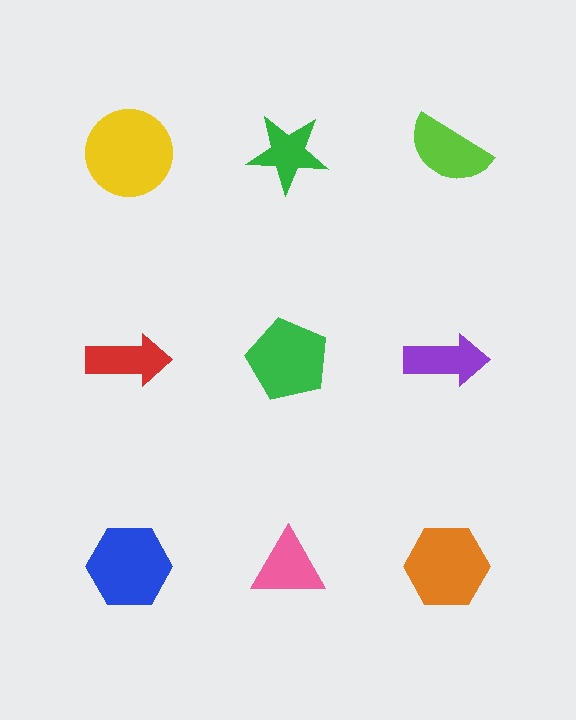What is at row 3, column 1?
A blue hexagon.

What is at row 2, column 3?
A purple arrow.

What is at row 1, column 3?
A lime semicircle.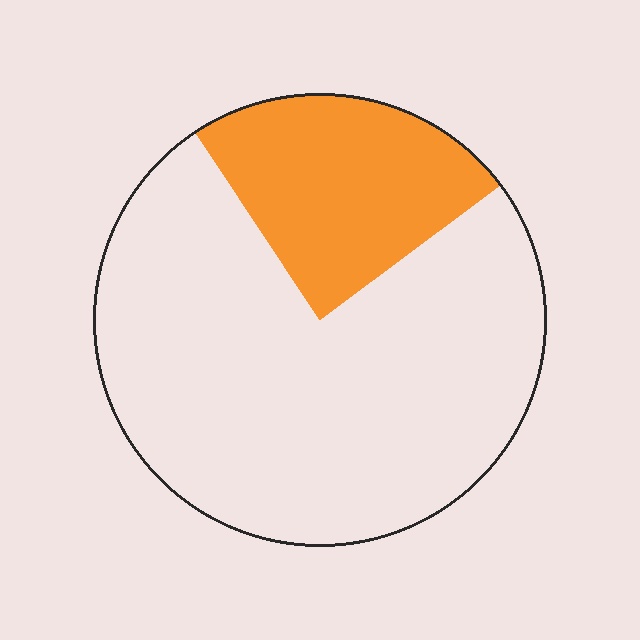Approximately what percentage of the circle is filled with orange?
Approximately 25%.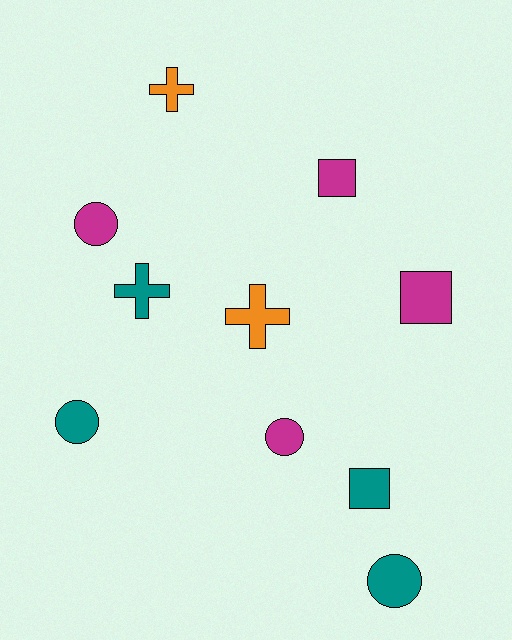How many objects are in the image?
There are 10 objects.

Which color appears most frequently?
Magenta, with 4 objects.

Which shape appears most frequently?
Circle, with 4 objects.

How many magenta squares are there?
There are 2 magenta squares.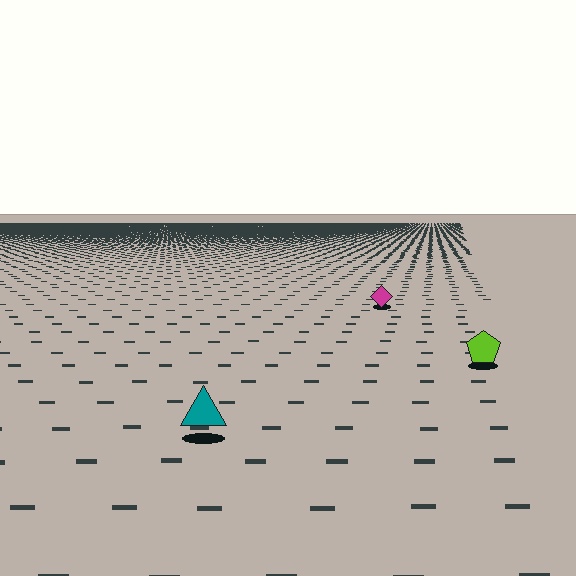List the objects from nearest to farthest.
From nearest to farthest: the teal triangle, the lime pentagon, the magenta diamond.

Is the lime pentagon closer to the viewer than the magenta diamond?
Yes. The lime pentagon is closer — you can tell from the texture gradient: the ground texture is coarser near it.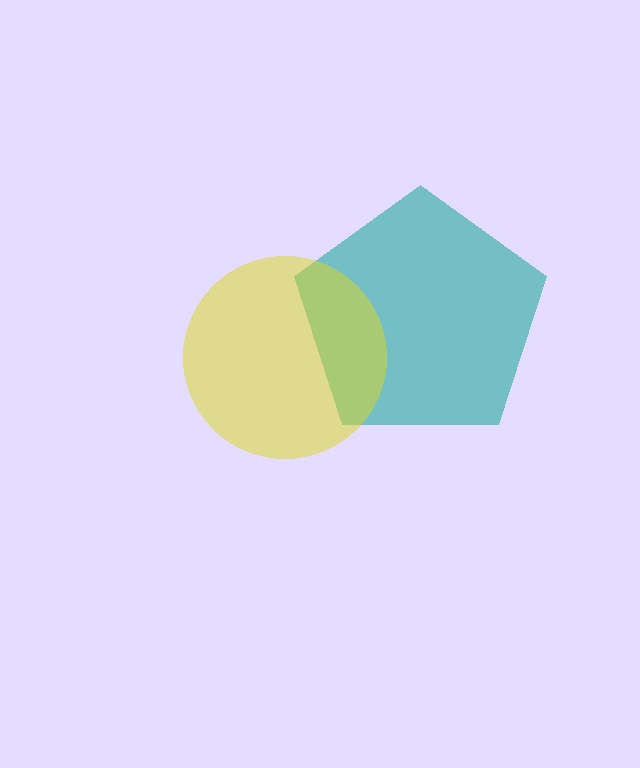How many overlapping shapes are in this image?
There are 2 overlapping shapes in the image.